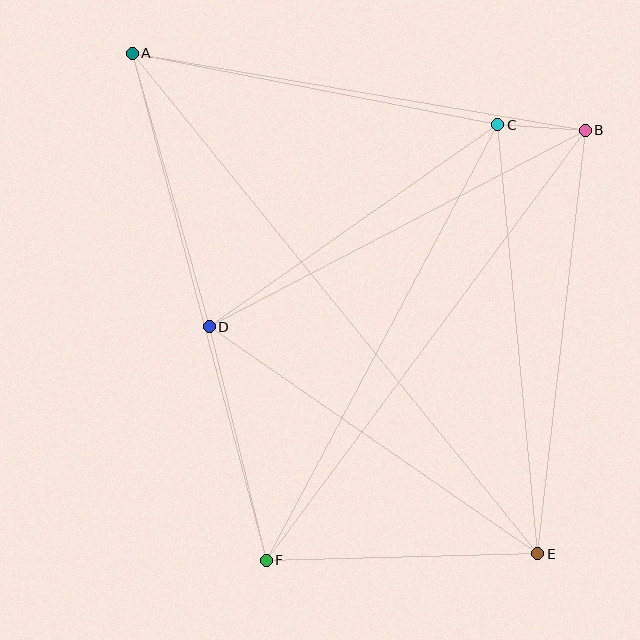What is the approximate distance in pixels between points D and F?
The distance between D and F is approximately 241 pixels.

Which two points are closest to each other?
Points B and C are closest to each other.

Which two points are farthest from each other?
Points A and E are farthest from each other.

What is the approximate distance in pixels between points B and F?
The distance between B and F is approximately 535 pixels.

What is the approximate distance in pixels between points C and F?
The distance between C and F is approximately 493 pixels.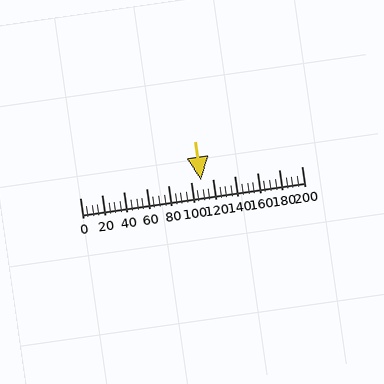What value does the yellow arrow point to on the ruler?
The yellow arrow points to approximately 110.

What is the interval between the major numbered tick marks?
The major tick marks are spaced 20 units apart.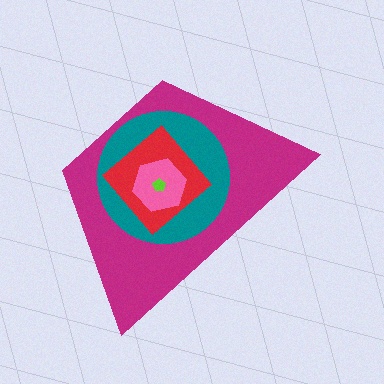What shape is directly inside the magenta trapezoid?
The teal circle.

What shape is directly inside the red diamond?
The pink hexagon.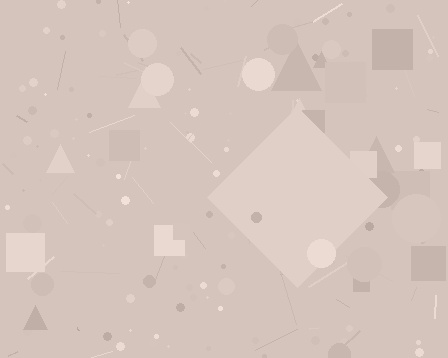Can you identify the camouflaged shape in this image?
The camouflaged shape is a diamond.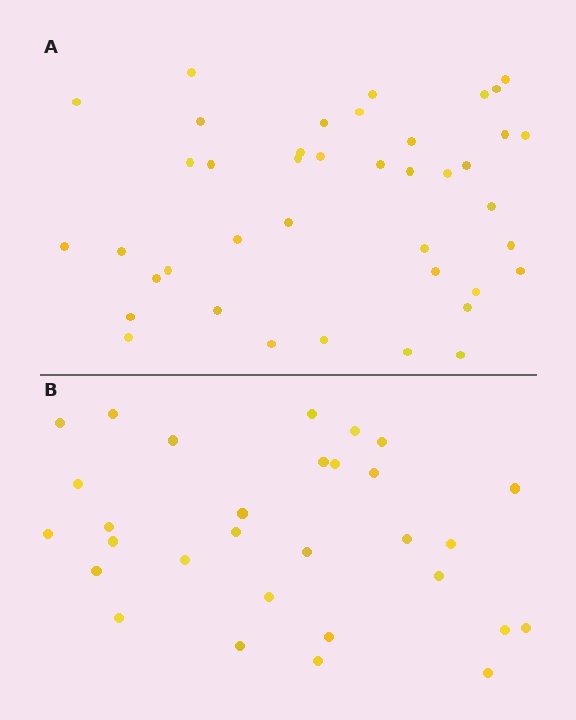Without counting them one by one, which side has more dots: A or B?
Region A (the top region) has more dots.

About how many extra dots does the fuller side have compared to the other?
Region A has roughly 12 or so more dots than region B.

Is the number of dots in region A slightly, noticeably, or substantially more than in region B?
Region A has noticeably more, but not dramatically so. The ratio is roughly 1.4 to 1.